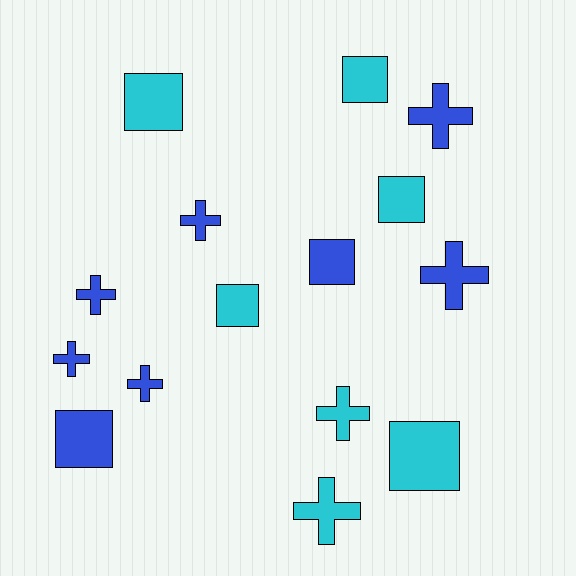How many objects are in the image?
There are 15 objects.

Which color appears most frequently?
Blue, with 8 objects.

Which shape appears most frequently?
Cross, with 8 objects.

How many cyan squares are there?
There are 5 cyan squares.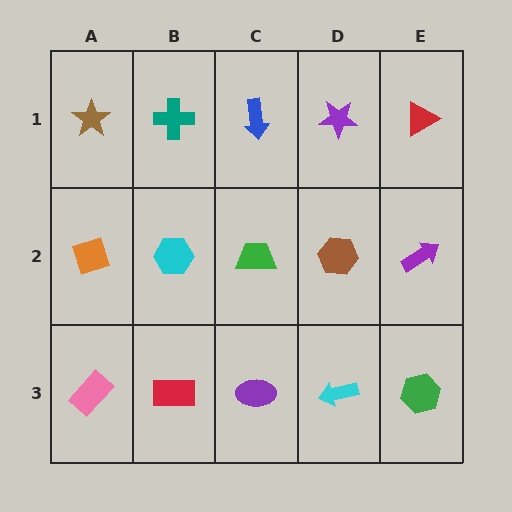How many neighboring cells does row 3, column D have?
3.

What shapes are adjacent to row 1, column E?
A purple arrow (row 2, column E), a purple star (row 1, column D).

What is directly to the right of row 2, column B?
A green trapezoid.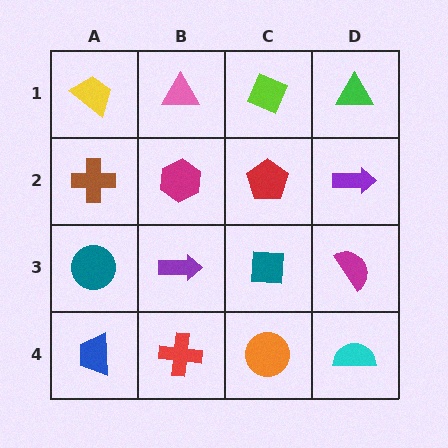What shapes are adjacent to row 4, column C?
A teal square (row 3, column C), a red cross (row 4, column B), a cyan semicircle (row 4, column D).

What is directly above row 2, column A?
A yellow trapezoid.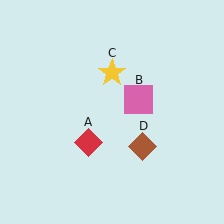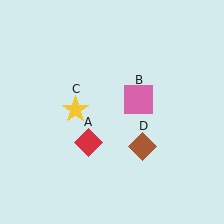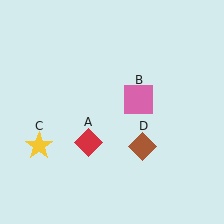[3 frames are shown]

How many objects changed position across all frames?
1 object changed position: yellow star (object C).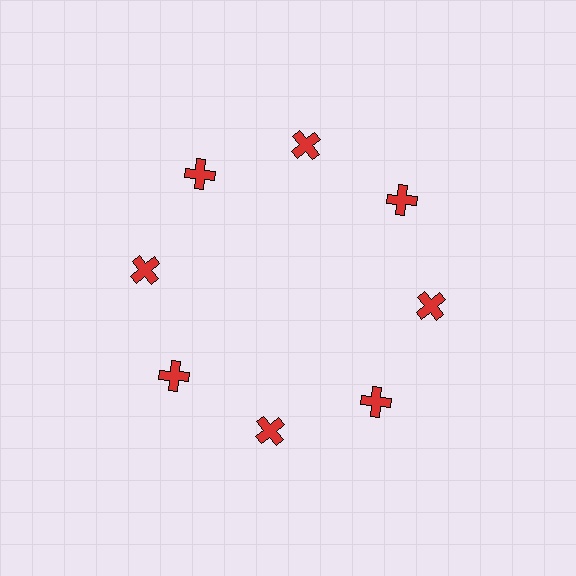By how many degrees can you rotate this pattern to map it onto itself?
The pattern maps onto itself every 45 degrees of rotation.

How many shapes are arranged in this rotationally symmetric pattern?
There are 8 shapes, arranged in 8 groups of 1.